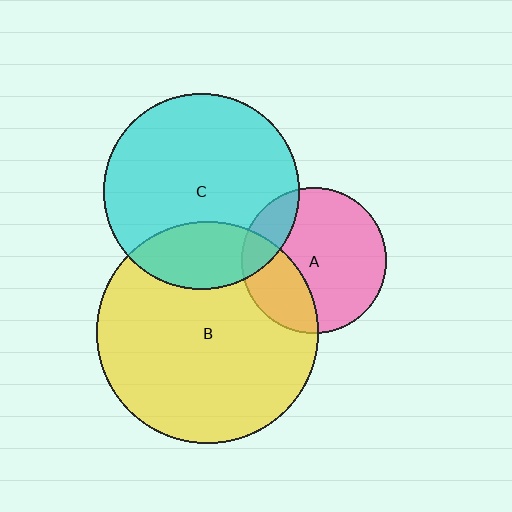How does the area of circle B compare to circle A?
Approximately 2.3 times.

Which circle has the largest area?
Circle B (yellow).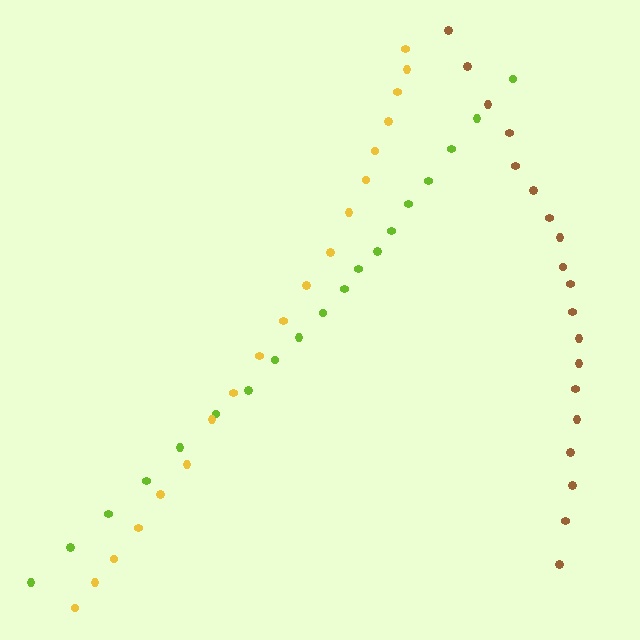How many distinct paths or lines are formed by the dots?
There are 3 distinct paths.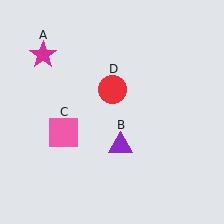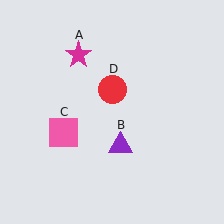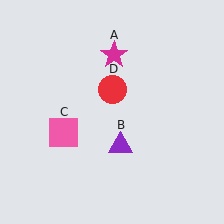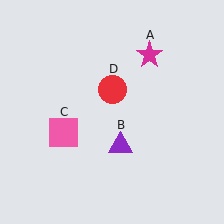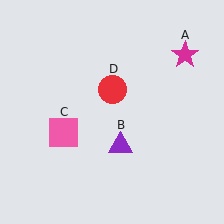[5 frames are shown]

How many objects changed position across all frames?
1 object changed position: magenta star (object A).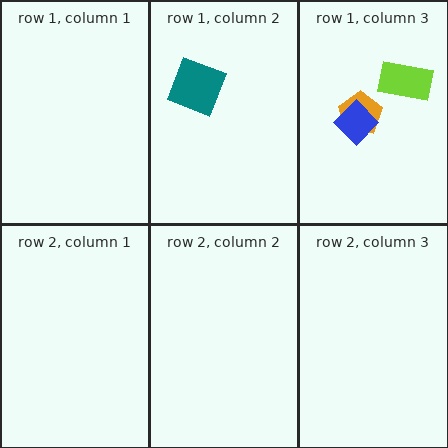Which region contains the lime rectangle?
The row 1, column 3 region.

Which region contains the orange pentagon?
The row 1, column 3 region.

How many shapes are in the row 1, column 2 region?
1.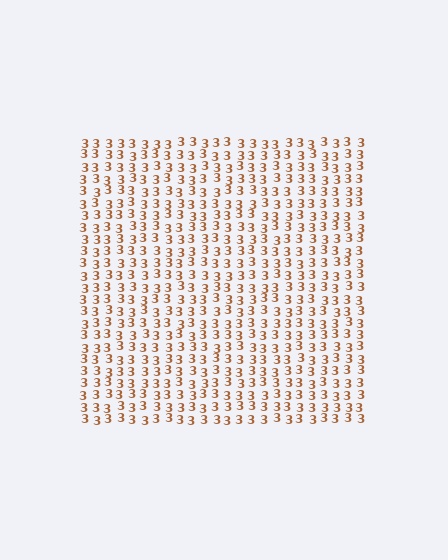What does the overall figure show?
The overall figure shows a square.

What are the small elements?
The small elements are digit 3's.